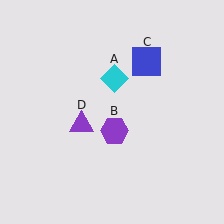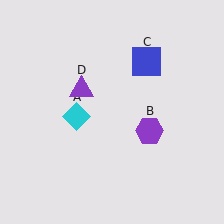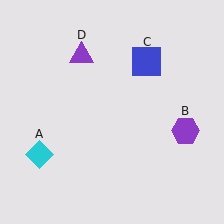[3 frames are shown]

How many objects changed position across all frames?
3 objects changed position: cyan diamond (object A), purple hexagon (object B), purple triangle (object D).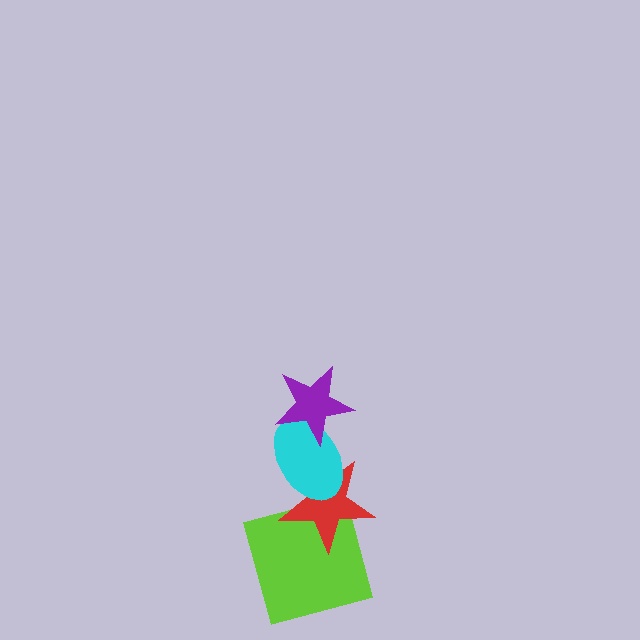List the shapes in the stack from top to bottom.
From top to bottom: the purple star, the cyan ellipse, the red star, the lime square.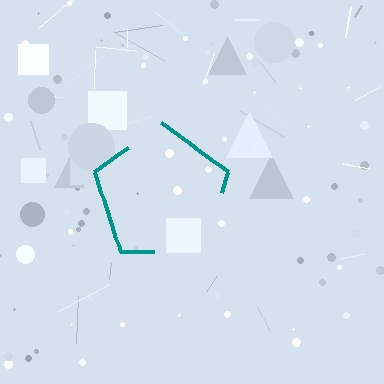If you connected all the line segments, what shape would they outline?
They would outline a pentagon.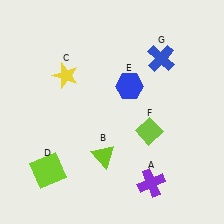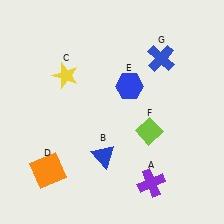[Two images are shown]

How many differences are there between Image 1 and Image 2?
There are 2 differences between the two images.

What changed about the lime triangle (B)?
In Image 1, B is lime. In Image 2, it changed to blue.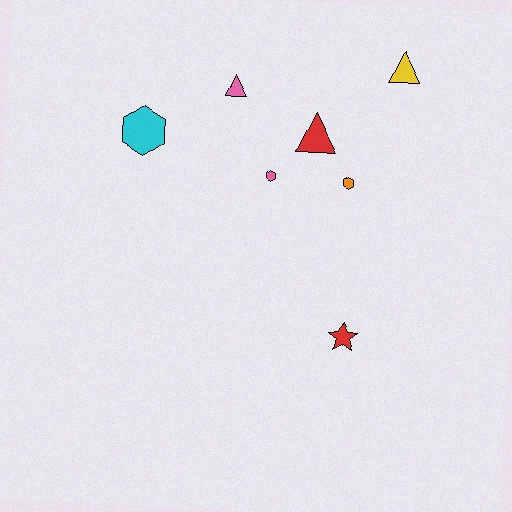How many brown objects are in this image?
There are no brown objects.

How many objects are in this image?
There are 7 objects.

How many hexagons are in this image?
There are 3 hexagons.